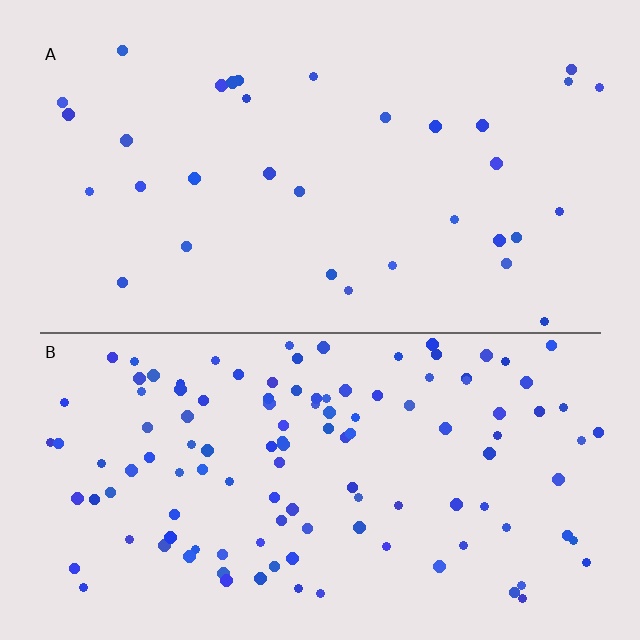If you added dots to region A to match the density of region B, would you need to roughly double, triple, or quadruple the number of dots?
Approximately quadruple.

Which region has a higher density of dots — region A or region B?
B (the bottom).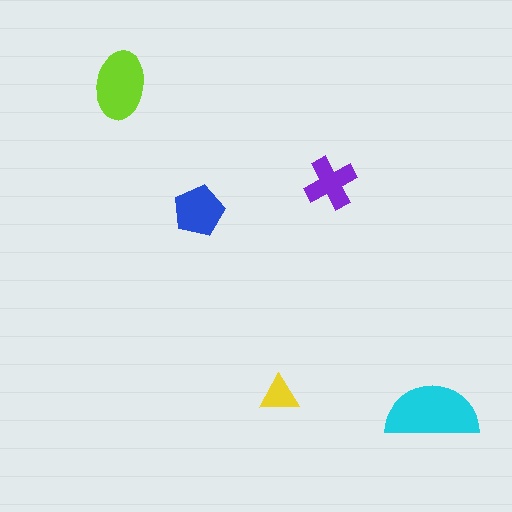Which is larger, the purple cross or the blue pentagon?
The blue pentagon.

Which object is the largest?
The cyan semicircle.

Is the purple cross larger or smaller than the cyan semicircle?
Smaller.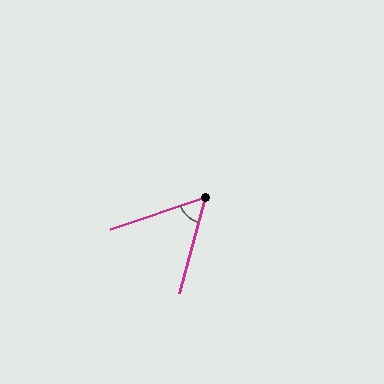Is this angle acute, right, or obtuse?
It is acute.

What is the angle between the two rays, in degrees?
Approximately 56 degrees.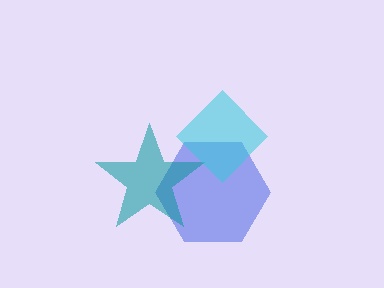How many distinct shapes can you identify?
There are 3 distinct shapes: a blue hexagon, a teal star, a cyan diamond.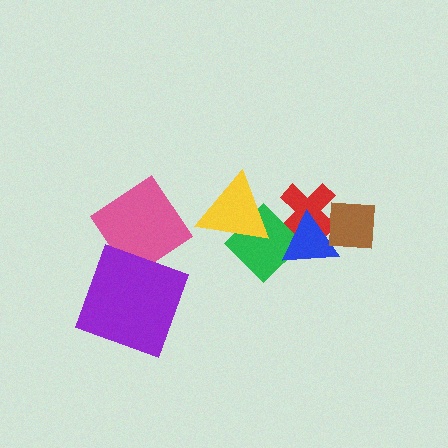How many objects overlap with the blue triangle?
3 objects overlap with the blue triangle.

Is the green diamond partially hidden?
Yes, it is partially covered by another shape.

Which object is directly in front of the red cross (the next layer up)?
The green diamond is directly in front of the red cross.